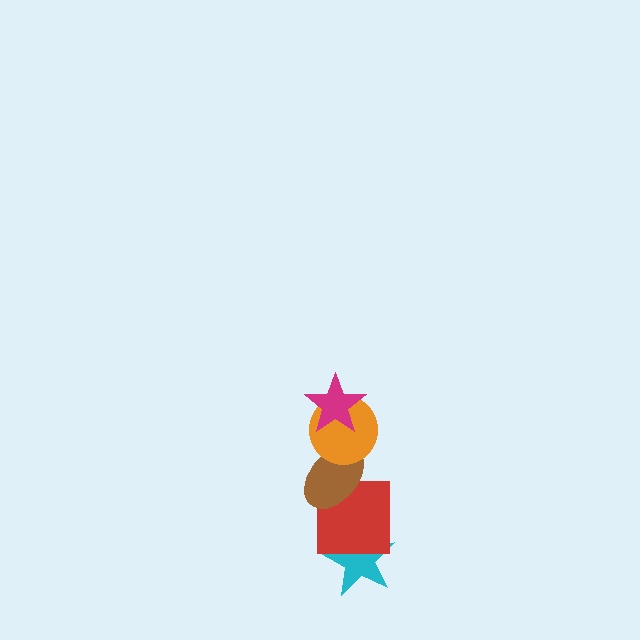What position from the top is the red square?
The red square is 4th from the top.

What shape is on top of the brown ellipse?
The orange circle is on top of the brown ellipse.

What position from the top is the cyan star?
The cyan star is 5th from the top.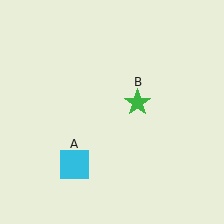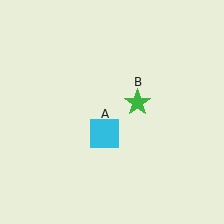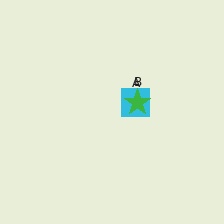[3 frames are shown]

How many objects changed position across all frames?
1 object changed position: cyan square (object A).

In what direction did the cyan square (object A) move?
The cyan square (object A) moved up and to the right.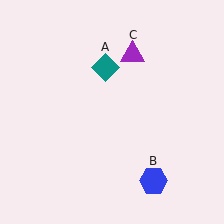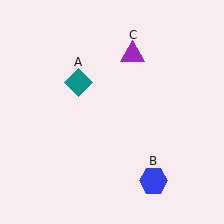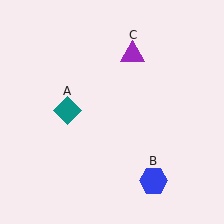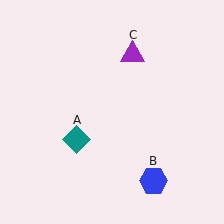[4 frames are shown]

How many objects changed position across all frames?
1 object changed position: teal diamond (object A).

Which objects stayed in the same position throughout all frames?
Blue hexagon (object B) and purple triangle (object C) remained stationary.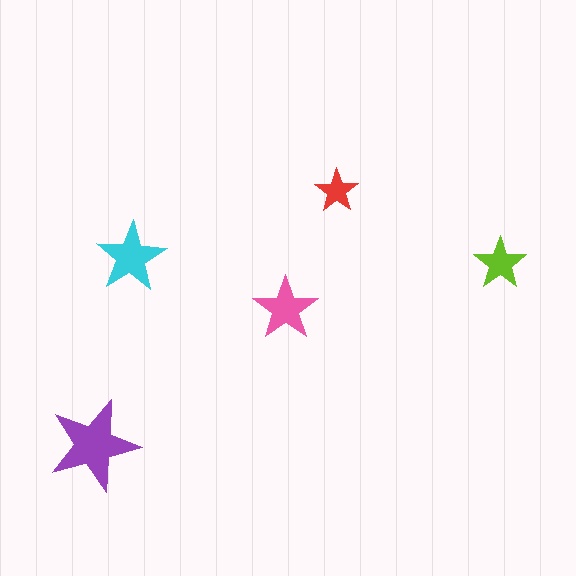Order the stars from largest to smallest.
the purple one, the cyan one, the pink one, the lime one, the red one.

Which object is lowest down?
The purple star is bottommost.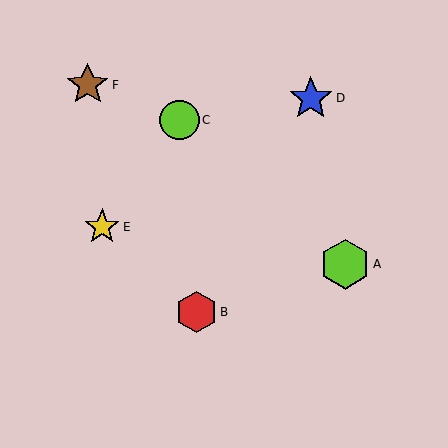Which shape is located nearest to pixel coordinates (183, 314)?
The red hexagon (labeled B) at (197, 312) is nearest to that location.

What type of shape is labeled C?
Shape C is a lime circle.